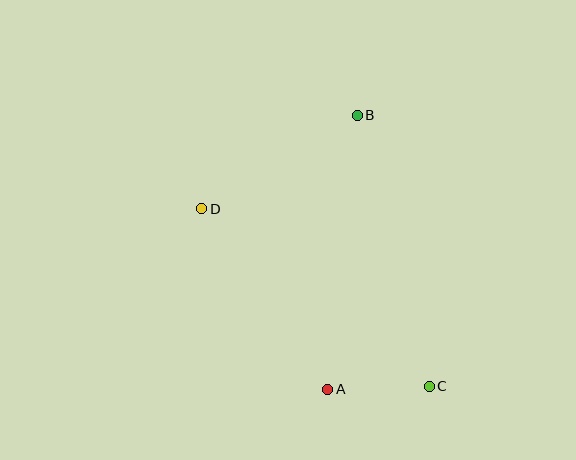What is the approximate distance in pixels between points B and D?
The distance between B and D is approximately 182 pixels.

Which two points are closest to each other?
Points A and C are closest to each other.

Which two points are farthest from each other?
Points C and D are farthest from each other.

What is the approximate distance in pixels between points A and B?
The distance between A and B is approximately 276 pixels.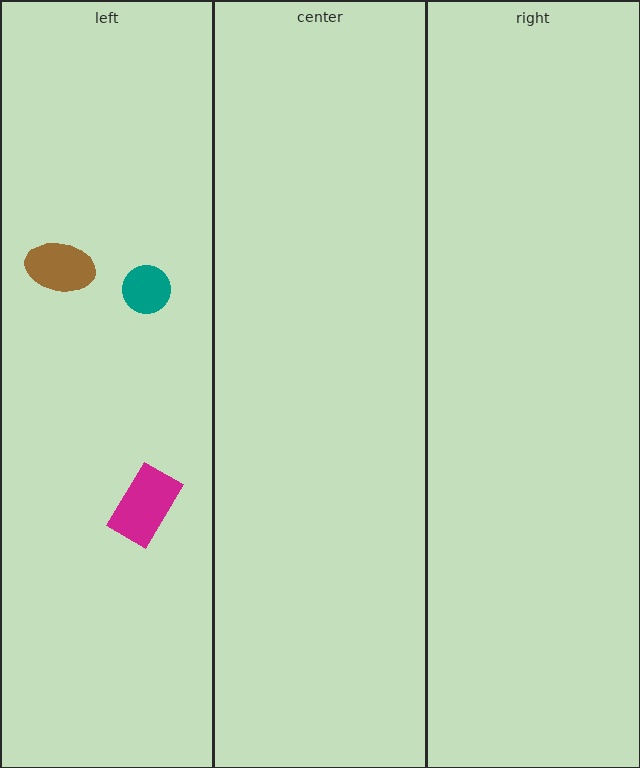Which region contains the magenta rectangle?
The left region.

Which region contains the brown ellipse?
The left region.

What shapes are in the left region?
The magenta rectangle, the teal circle, the brown ellipse.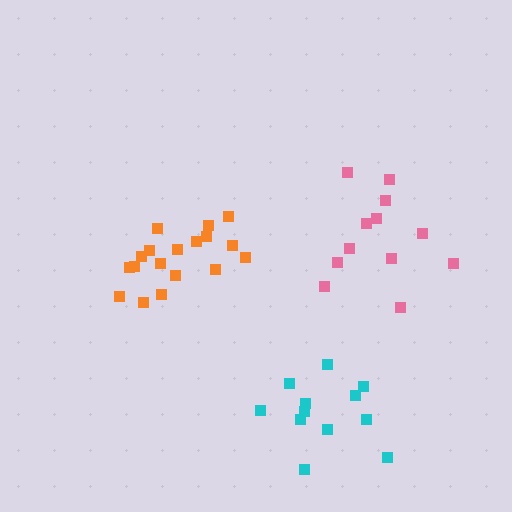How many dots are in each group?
Group 1: 12 dots, Group 2: 18 dots, Group 3: 12 dots (42 total).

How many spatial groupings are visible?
There are 3 spatial groupings.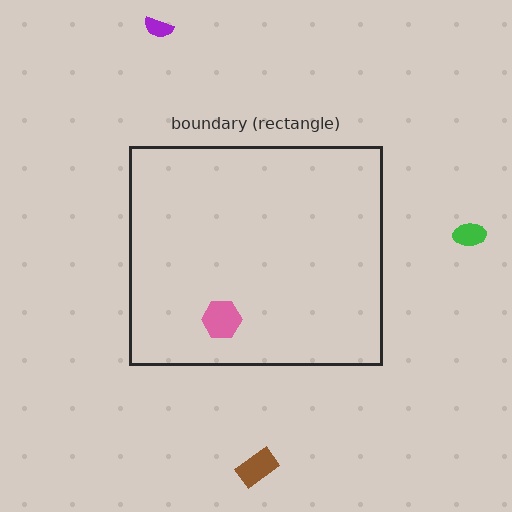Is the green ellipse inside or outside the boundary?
Outside.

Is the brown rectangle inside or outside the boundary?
Outside.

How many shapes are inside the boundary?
1 inside, 3 outside.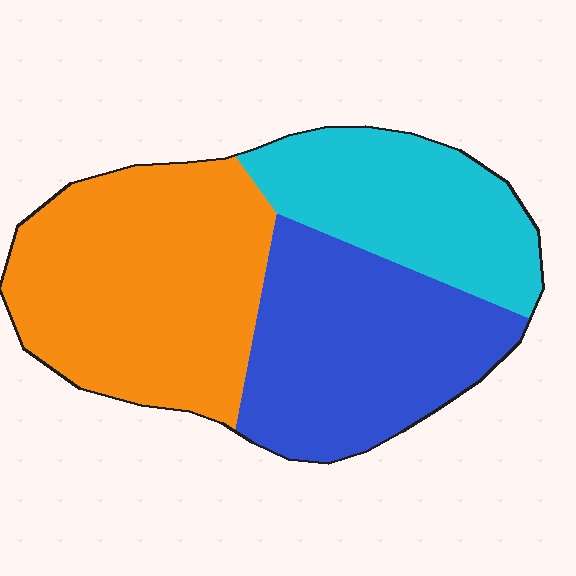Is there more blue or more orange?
Orange.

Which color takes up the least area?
Cyan, at roughly 25%.